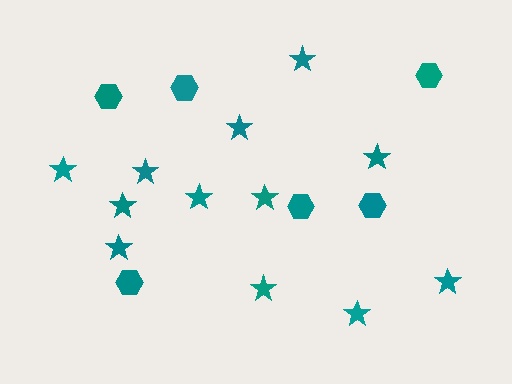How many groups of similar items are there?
There are 2 groups: one group of stars (12) and one group of hexagons (6).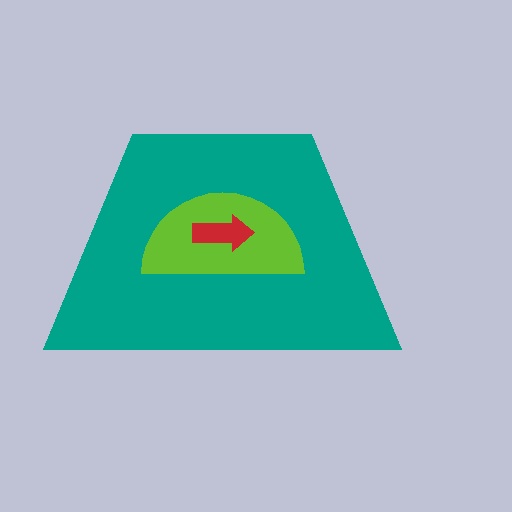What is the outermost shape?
The teal trapezoid.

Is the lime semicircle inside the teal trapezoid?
Yes.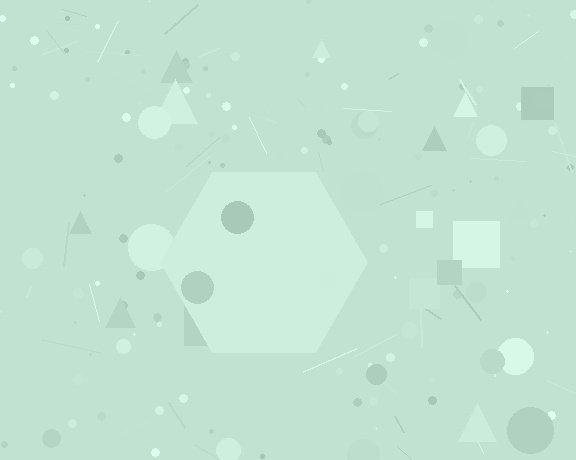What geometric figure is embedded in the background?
A hexagon is embedded in the background.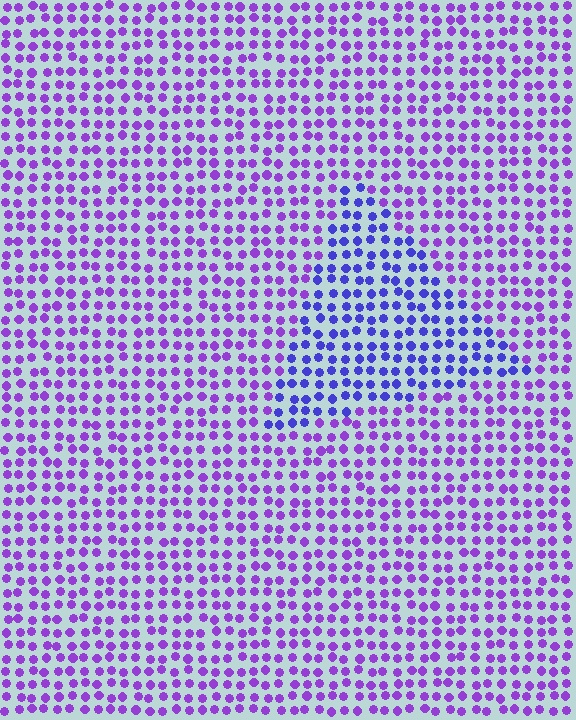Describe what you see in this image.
The image is filled with small purple elements in a uniform arrangement. A triangle-shaped region is visible where the elements are tinted to a slightly different hue, forming a subtle color boundary.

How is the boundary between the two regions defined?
The boundary is defined purely by a slight shift in hue (about 33 degrees). Spacing, size, and orientation are identical on both sides.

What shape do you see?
I see a triangle.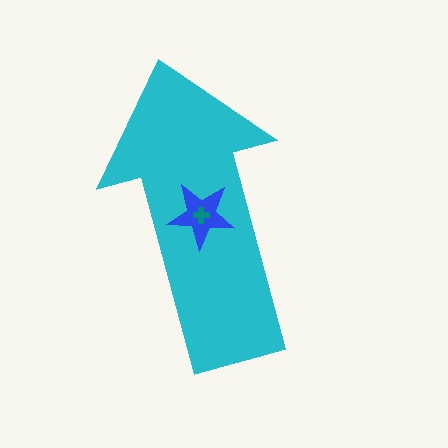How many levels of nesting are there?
3.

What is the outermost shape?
The cyan arrow.